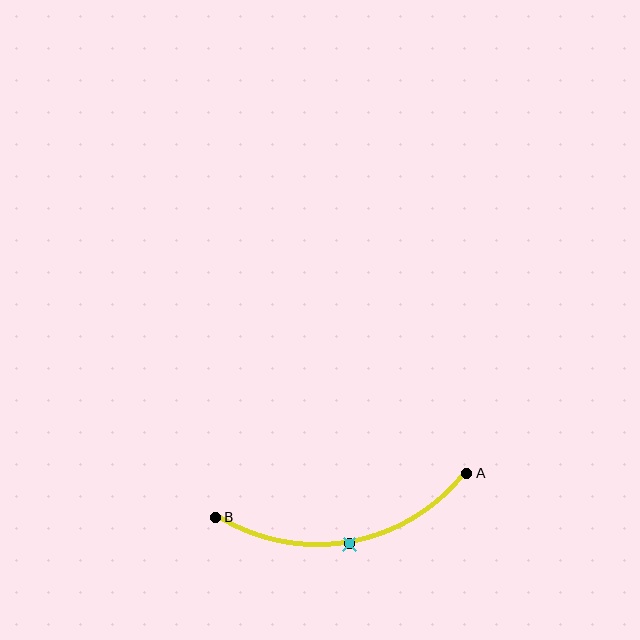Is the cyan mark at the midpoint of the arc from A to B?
Yes. The cyan mark lies on the arc at equal arc-length from both A and B — it is the arc midpoint.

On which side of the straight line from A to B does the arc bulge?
The arc bulges below the straight line connecting A and B.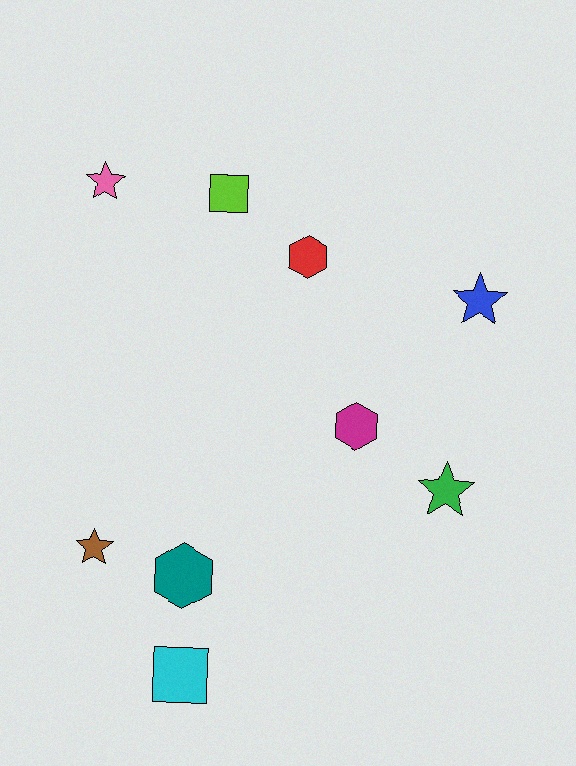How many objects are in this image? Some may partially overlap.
There are 9 objects.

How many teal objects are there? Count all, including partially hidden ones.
There is 1 teal object.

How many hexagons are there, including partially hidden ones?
There are 3 hexagons.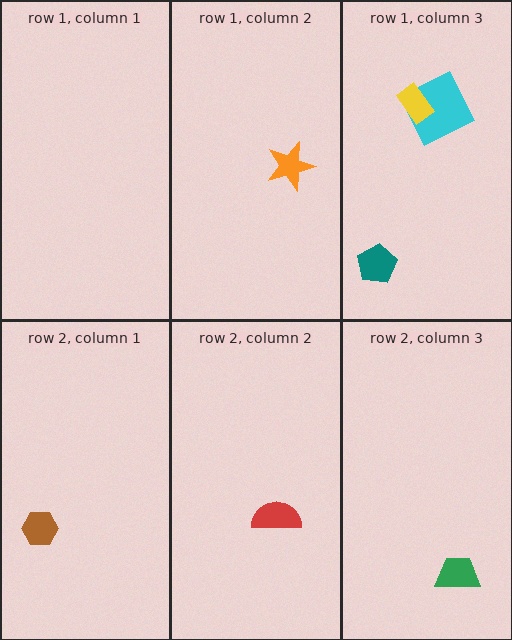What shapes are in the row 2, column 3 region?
The green trapezoid.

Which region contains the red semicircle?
The row 2, column 2 region.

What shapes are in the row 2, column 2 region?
The red semicircle.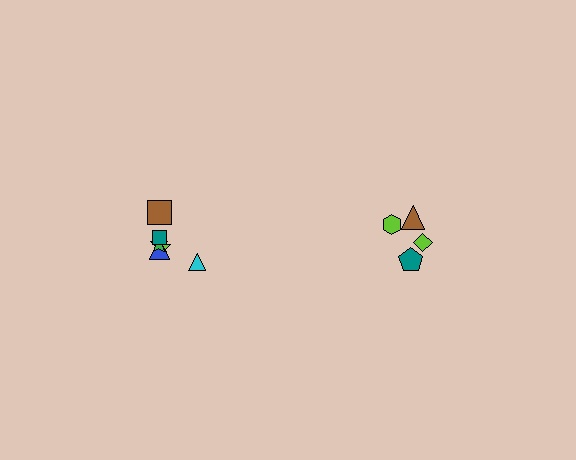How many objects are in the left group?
There are 6 objects.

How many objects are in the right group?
There are 4 objects.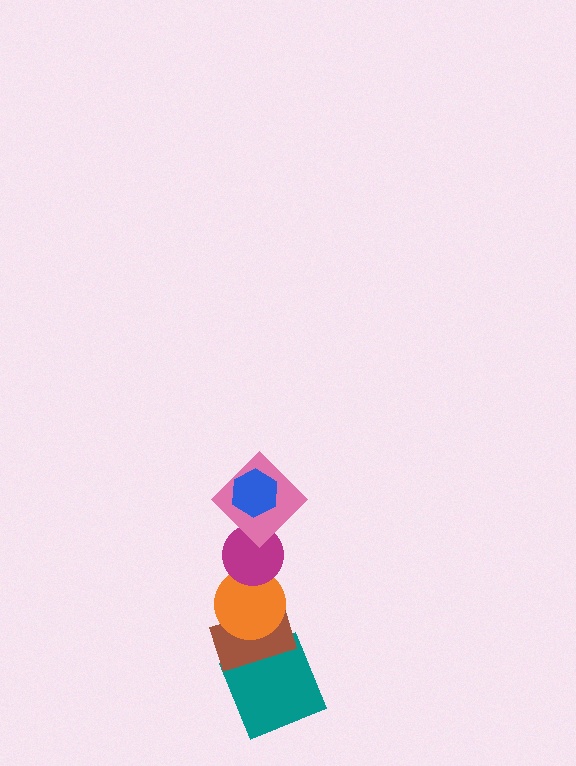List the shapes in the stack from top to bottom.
From top to bottom: the blue hexagon, the pink diamond, the magenta circle, the orange circle, the brown rectangle, the teal square.